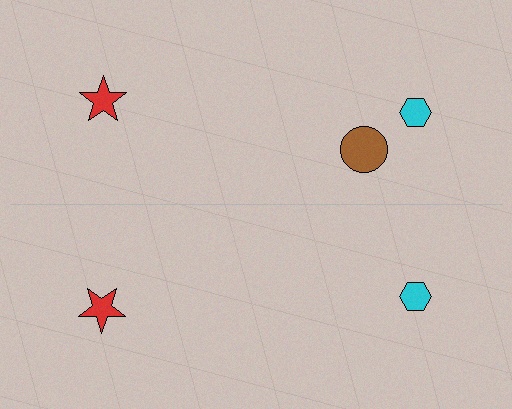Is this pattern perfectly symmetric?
No, the pattern is not perfectly symmetric. A brown circle is missing from the bottom side.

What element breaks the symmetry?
A brown circle is missing from the bottom side.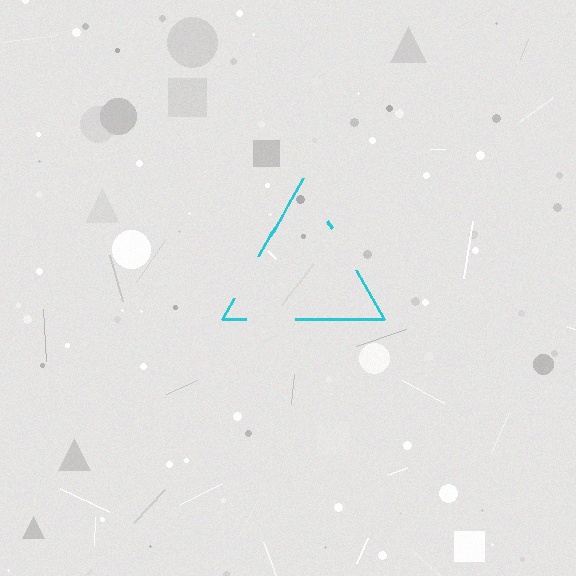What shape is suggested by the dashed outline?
The dashed outline suggests a triangle.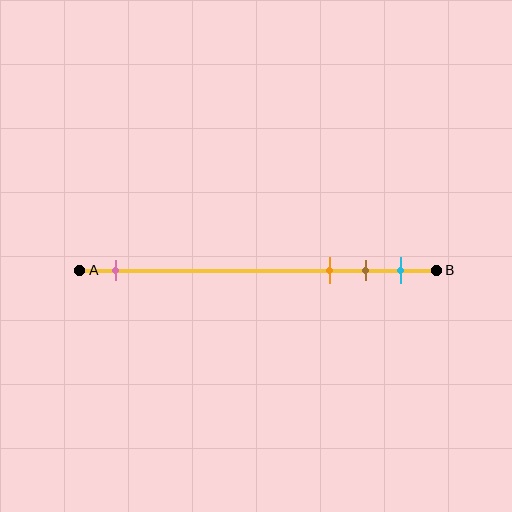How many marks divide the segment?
There are 4 marks dividing the segment.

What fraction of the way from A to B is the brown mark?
The brown mark is approximately 80% (0.8) of the way from A to B.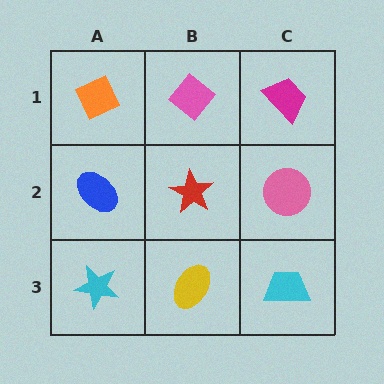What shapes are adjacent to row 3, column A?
A blue ellipse (row 2, column A), a yellow ellipse (row 3, column B).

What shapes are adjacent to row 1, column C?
A pink circle (row 2, column C), a pink diamond (row 1, column B).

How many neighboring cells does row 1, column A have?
2.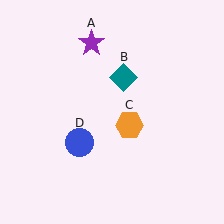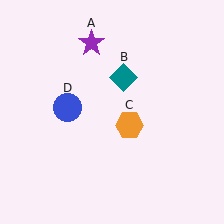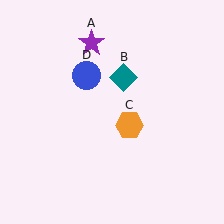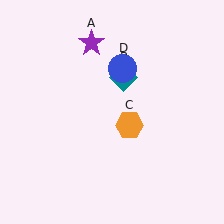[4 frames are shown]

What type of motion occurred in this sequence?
The blue circle (object D) rotated clockwise around the center of the scene.